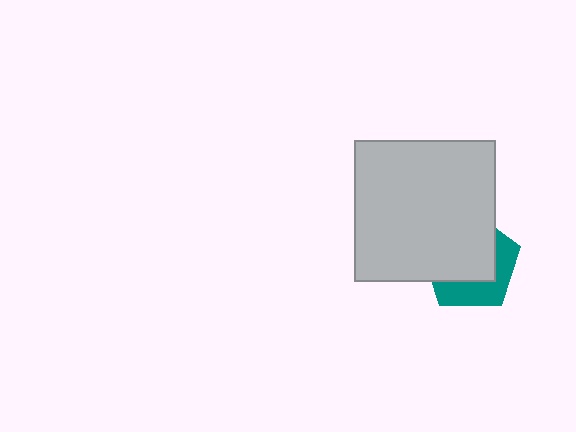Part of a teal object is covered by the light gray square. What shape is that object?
It is a pentagon.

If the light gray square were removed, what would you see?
You would see the complete teal pentagon.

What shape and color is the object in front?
The object in front is a light gray square.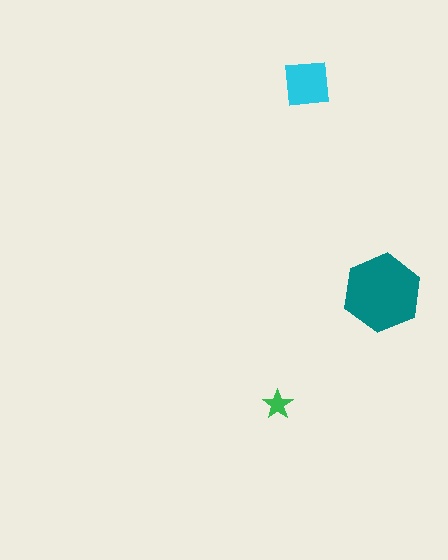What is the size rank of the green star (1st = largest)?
3rd.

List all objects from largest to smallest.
The teal hexagon, the cyan square, the green star.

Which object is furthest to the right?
The teal hexagon is rightmost.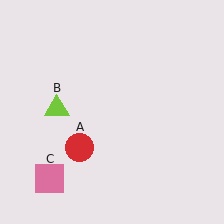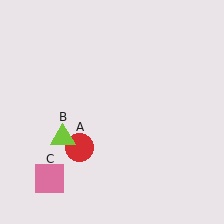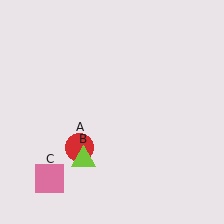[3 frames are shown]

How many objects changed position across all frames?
1 object changed position: lime triangle (object B).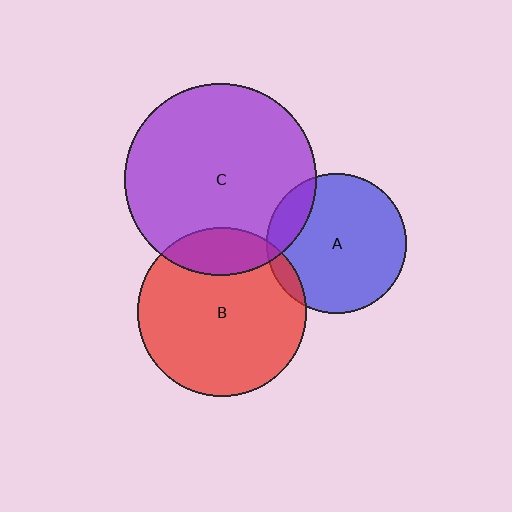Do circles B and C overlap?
Yes.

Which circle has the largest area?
Circle C (purple).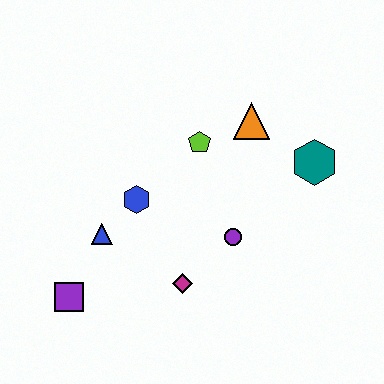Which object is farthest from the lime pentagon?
The purple square is farthest from the lime pentagon.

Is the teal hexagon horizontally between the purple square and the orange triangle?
No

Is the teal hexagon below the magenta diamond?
No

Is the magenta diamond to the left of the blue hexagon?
No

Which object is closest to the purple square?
The blue triangle is closest to the purple square.